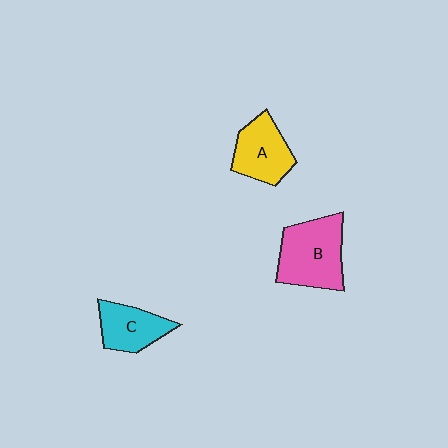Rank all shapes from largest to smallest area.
From largest to smallest: B (pink), A (yellow), C (cyan).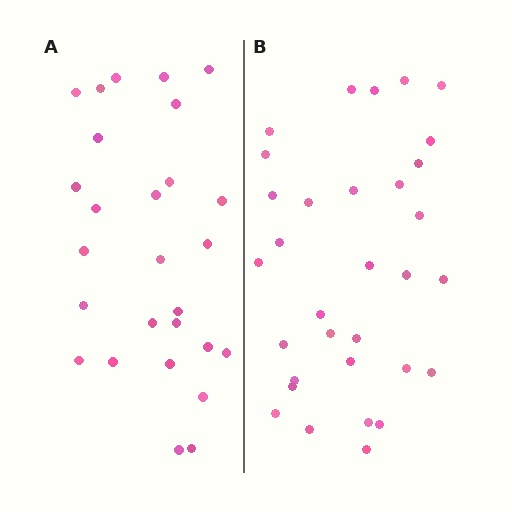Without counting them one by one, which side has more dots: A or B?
Region B (the right region) has more dots.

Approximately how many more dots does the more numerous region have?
Region B has about 5 more dots than region A.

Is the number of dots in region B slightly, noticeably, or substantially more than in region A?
Region B has only slightly more — the two regions are fairly close. The ratio is roughly 1.2 to 1.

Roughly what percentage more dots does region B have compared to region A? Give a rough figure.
About 20% more.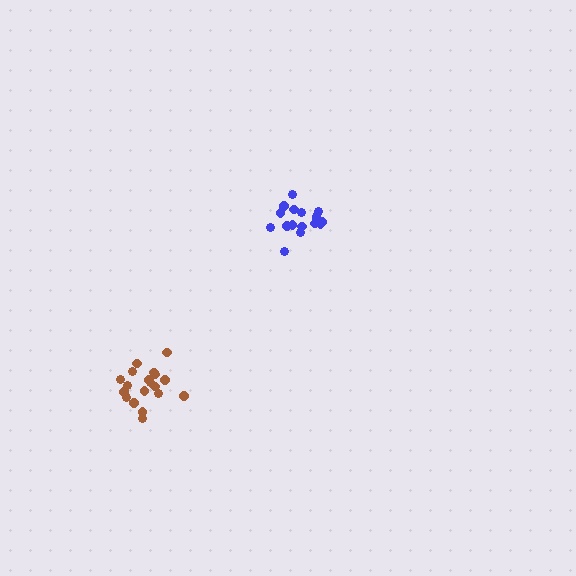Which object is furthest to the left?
The brown cluster is leftmost.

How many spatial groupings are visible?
There are 2 spatial groupings.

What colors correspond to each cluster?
The clusters are colored: brown, blue.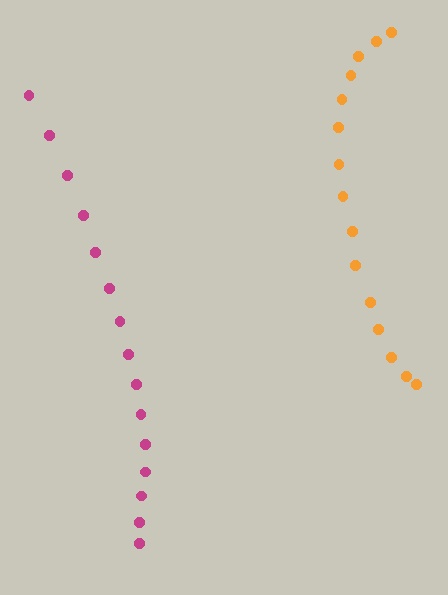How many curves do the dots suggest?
There are 2 distinct paths.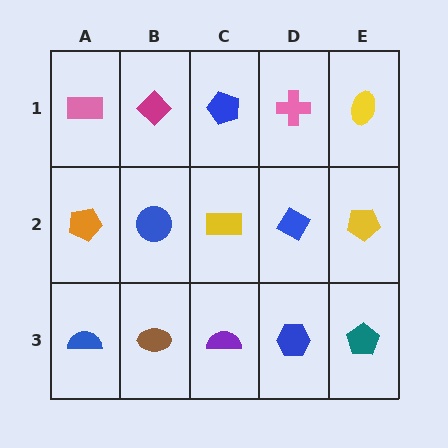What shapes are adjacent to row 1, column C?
A yellow rectangle (row 2, column C), a magenta diamond (row 1, column B), a pink cross (row 1, column D).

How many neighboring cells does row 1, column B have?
3.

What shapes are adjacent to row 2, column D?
A pink cross (row 1, column D), a blue hexagon (row 3, column D), a yellow rectangle (row 2, column C), a yellow pentagon (row 2, column E).